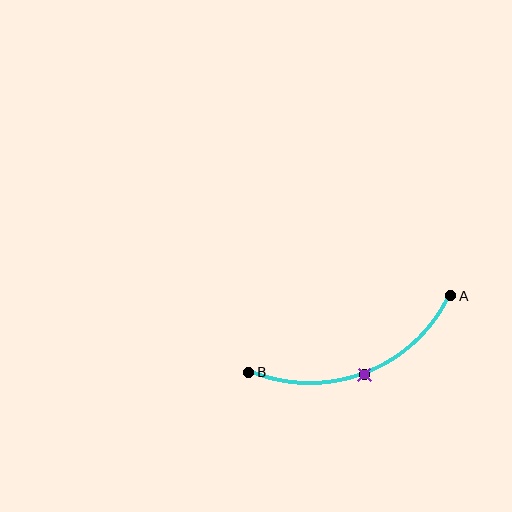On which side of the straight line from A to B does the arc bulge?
The arc bulges below the straight line connecting A and B.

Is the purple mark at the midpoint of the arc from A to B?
Yes. The purple mark lies on the arc at equal arc-length from both A and B — it is the arc midpoint.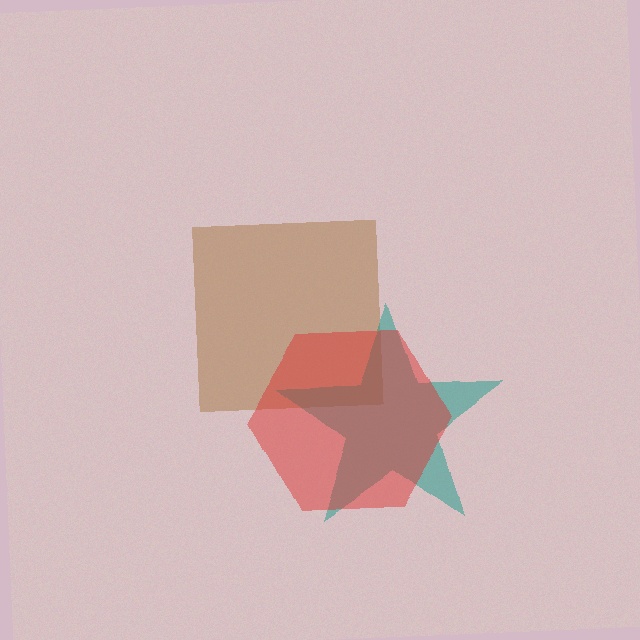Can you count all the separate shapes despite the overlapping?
Yes, there are 3 separate shapes.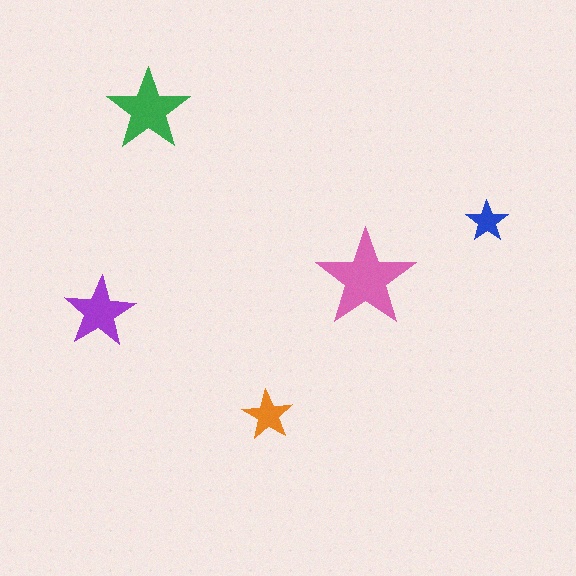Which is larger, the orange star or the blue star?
The orange one.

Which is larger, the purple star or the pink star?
The pink one.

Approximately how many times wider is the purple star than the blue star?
About 1.5 times wider.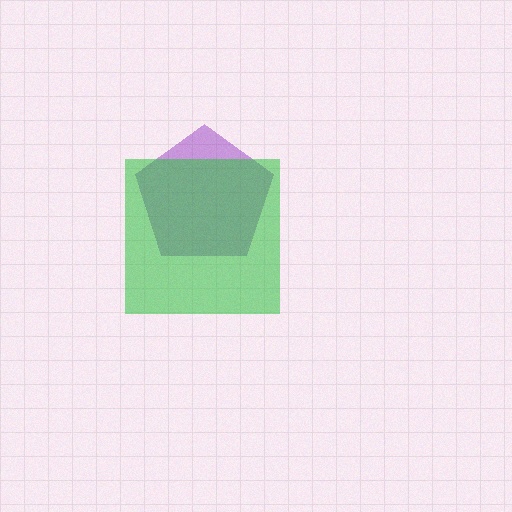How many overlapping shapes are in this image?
There are 2 overlapping shapes in the image.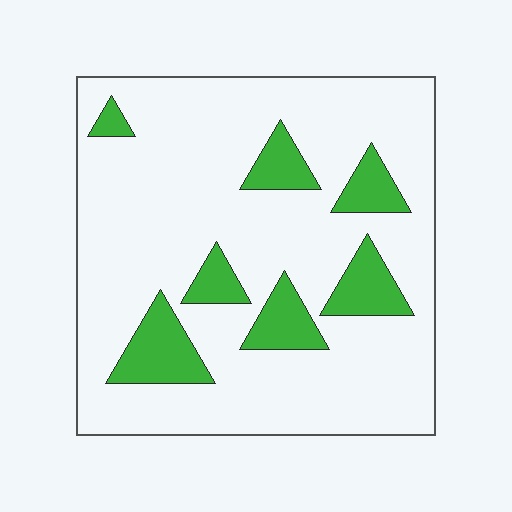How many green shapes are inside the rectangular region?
7.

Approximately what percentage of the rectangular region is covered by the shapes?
Approximately 15%.